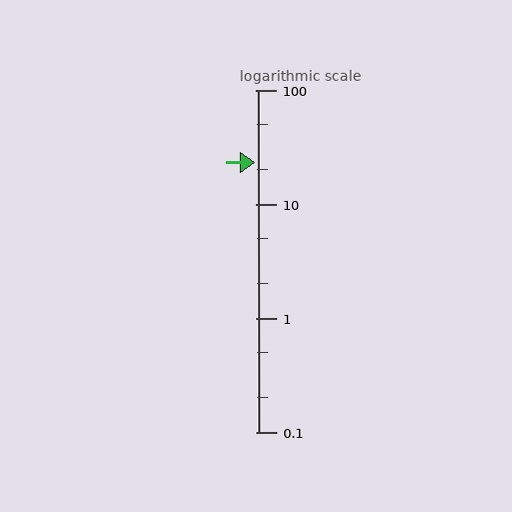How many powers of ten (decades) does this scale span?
The scale spans 3 decades, from 0.1 to 100.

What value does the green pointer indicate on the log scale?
The pointer indicates approximately 23.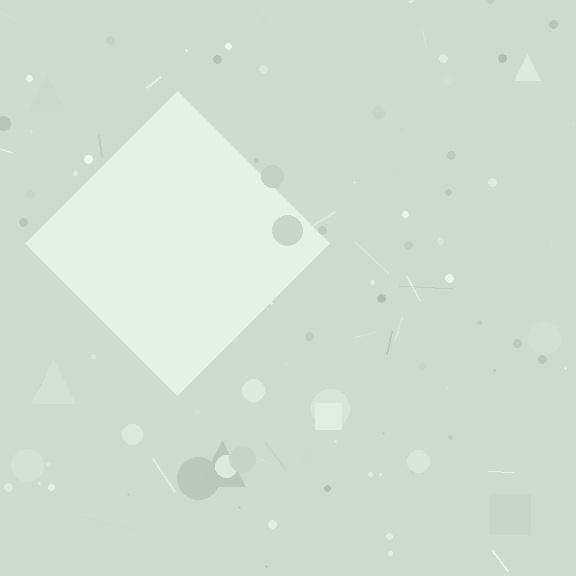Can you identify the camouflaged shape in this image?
The camouflaged shape is a diamond.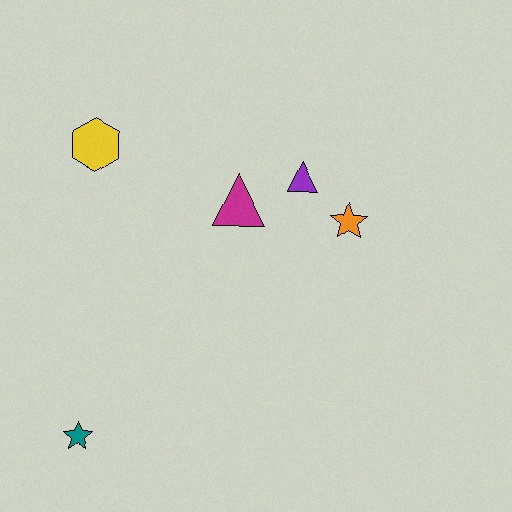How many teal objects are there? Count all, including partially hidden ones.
There is 1 teal object.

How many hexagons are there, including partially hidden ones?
There is 1 hexagon.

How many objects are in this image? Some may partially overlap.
There are 5 objects.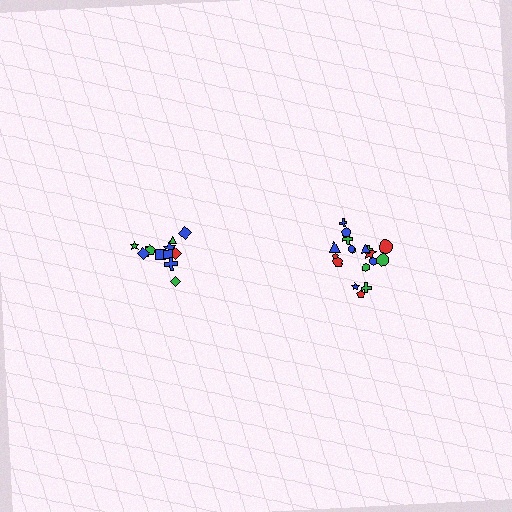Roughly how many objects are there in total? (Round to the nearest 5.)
Roughly 30 objects in total.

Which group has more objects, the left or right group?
The right group.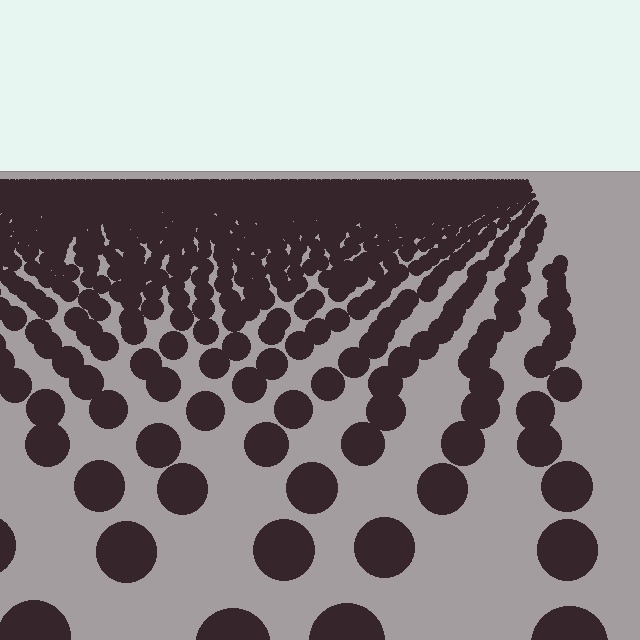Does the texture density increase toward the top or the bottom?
Density increases toward the top.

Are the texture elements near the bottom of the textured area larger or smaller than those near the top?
Larger. Near the bottom, elements are closer to the viewer and appear at a bigger on-screen size.